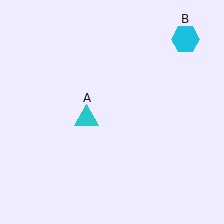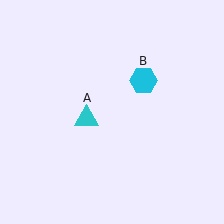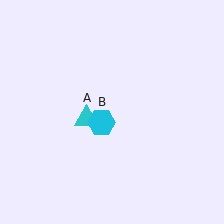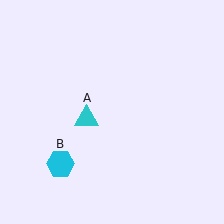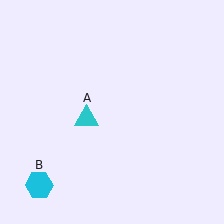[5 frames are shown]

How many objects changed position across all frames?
1 object changed position: cyan hexagon (object B).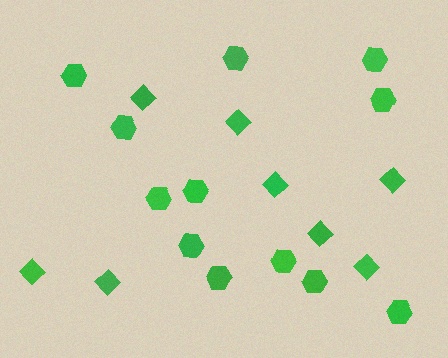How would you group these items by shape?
There are 2 groups: one group of diamonds (8) and one group of hexagons (12).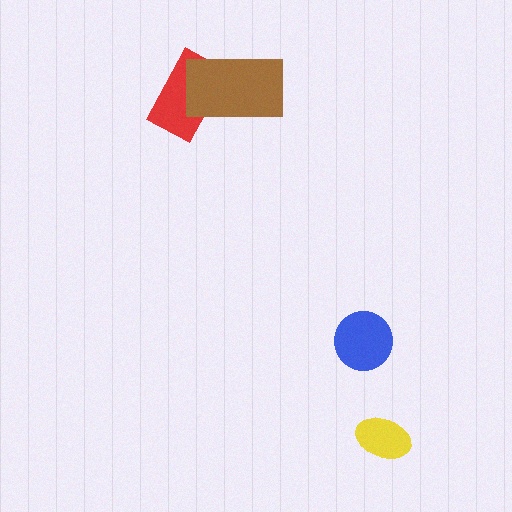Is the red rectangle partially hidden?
Yes, it is partially covered by another shape.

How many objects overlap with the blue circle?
0 objects overlap with the blue circle.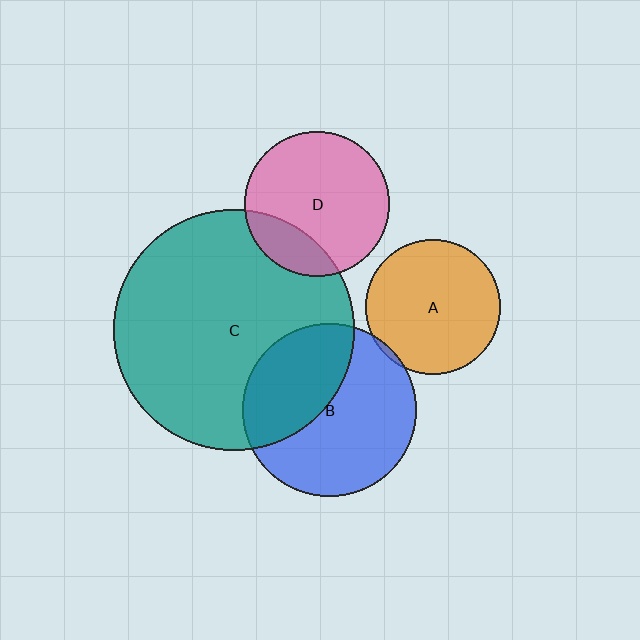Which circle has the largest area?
Circle C (teal).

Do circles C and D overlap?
Yes.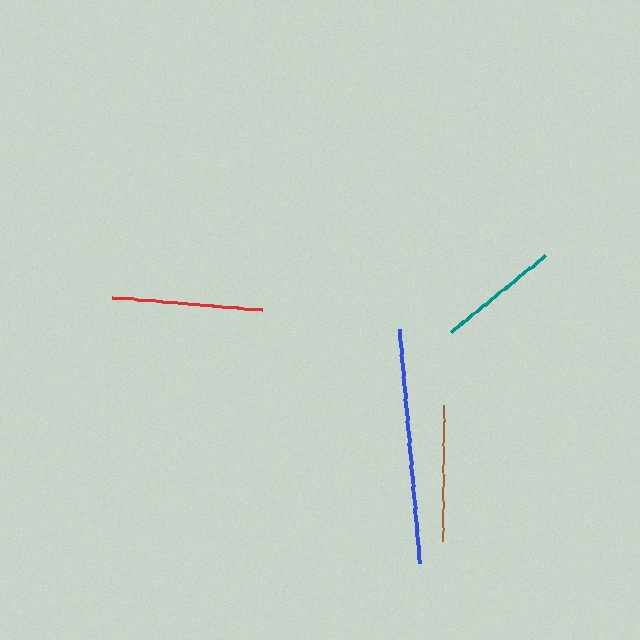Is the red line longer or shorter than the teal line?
The red line is longer than the teal line.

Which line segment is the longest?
The blue line is the longest at approximately 235 pixels.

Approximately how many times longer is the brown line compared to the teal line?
The brown line is approximately 1.1 times the length of the teal line.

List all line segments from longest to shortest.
From longest to shortest: blue, red, brown, teal.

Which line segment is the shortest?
The teal line is the shortest at approximately 122 pixels.